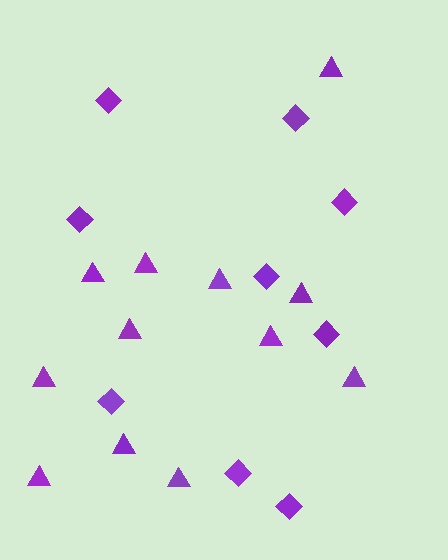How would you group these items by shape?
There are 2 groups: one group of diamonds (9) and one group of triangles (12).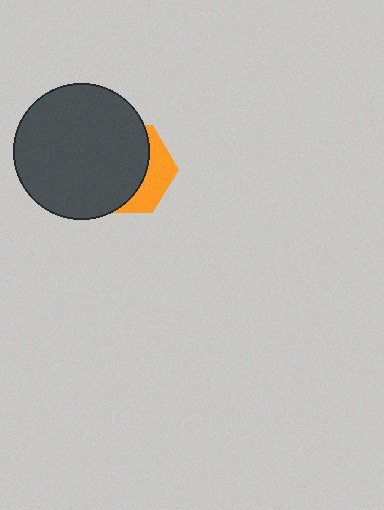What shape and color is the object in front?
The object in front is a dark gray circle.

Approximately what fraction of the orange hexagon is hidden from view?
Roughly 68% of the orange hexagon is hidden behind the dark gray circle.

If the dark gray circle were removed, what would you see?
You would see the complete orange hexagon.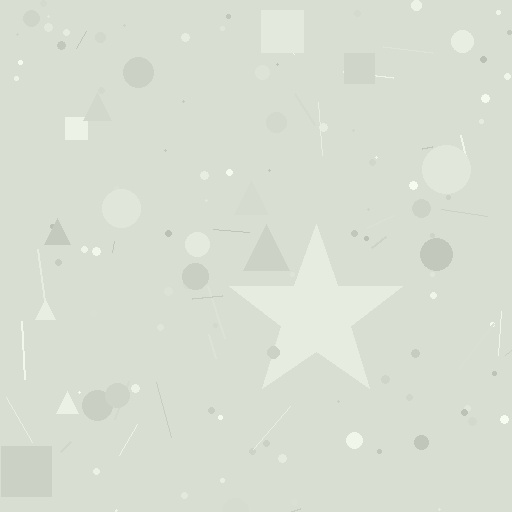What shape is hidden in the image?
A star is hidden in the image.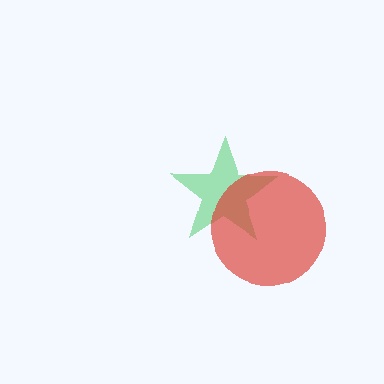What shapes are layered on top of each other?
The layered shapes are: a green star, a red circle.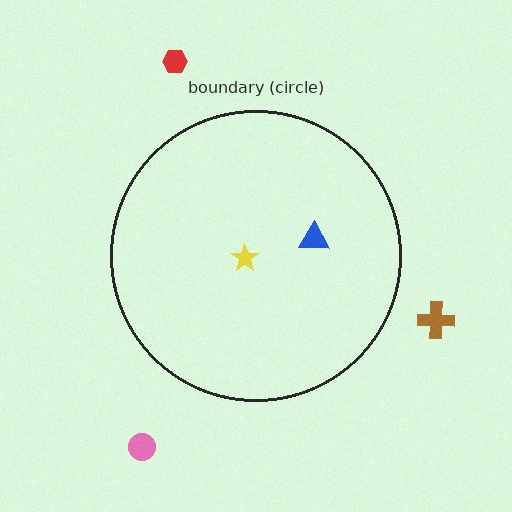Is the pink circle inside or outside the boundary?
Outside.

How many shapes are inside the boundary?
2 inside, 3 outside.